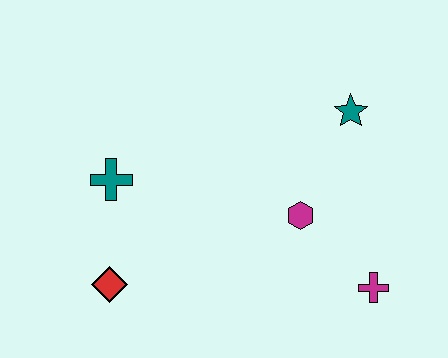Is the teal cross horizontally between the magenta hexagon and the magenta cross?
No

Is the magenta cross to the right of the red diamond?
Yes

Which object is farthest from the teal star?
The red diamond is farthest from the teal star.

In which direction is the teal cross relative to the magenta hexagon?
The teal cross is to the left of the magenta hexagon.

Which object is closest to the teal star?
The magenta hexagon is closest to the teal star.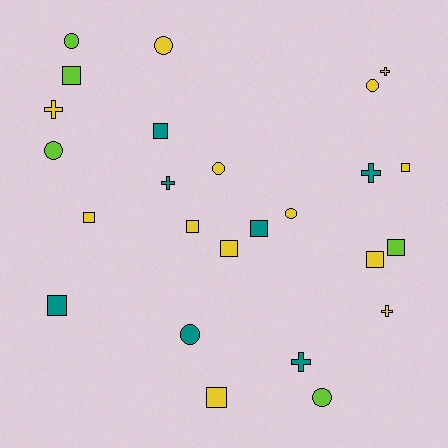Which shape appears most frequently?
Square, with 11 objects.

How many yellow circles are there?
There are 4 yellow circles.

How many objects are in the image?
There are 25 objects.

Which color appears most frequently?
Yellow, with 13 objects.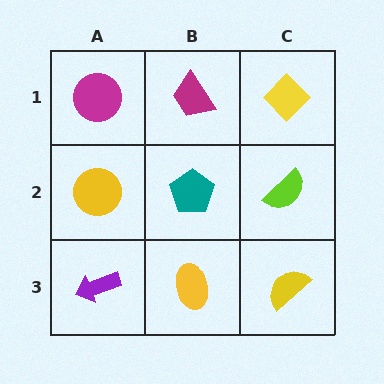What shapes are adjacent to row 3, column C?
A lime semicircle (row 2, column C), a yellow ellipse (row 3, column B).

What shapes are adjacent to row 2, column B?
A magenta trapezoid (row 1, column B), a yellow ellipse (row 3, column B), a yellow circle (row 2, column A), a lime semicircle (row 2, column C).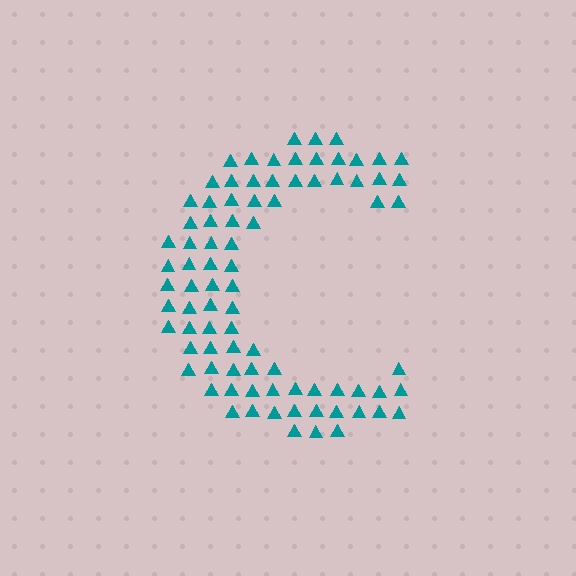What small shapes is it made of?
It is made of small triangles.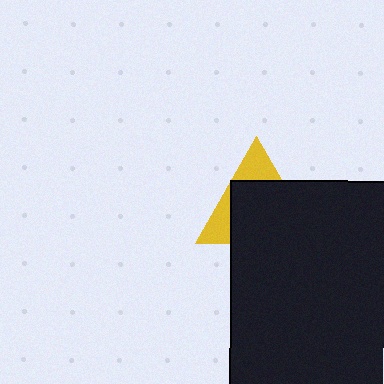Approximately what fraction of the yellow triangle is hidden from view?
Roughly 68% of the yellow triangle is hidden behind the black square.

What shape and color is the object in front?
The object in front is a black square.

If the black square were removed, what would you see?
You would see the complete yellow triangle.